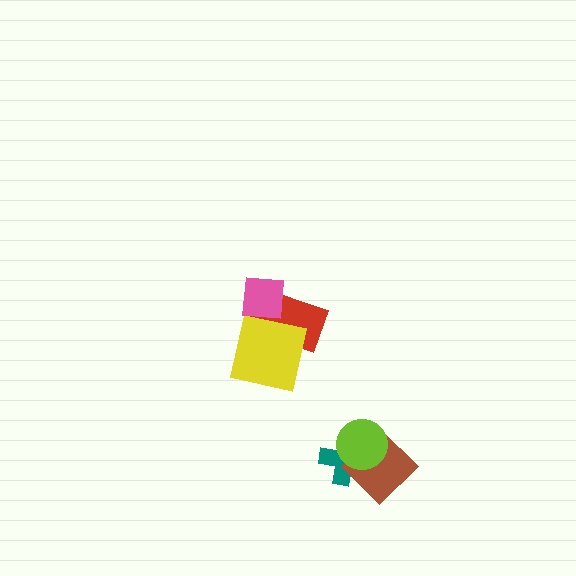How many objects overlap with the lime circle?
2 objects overlap with the lime circle.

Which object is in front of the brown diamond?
The lime circle is in front of the brown diamond.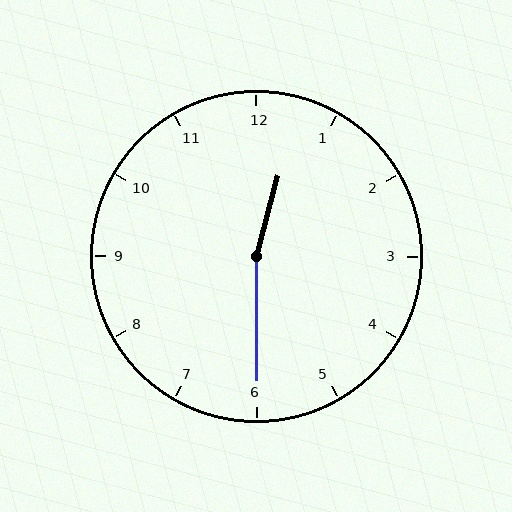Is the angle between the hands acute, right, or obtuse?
It is obtuse.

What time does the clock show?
12:30.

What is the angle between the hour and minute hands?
Approximately 165 degrees.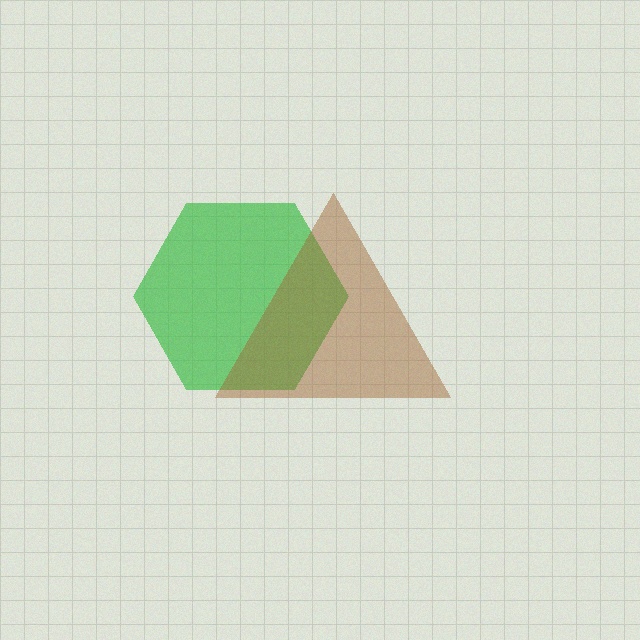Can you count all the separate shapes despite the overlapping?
Yes, there are 2 separate shapes.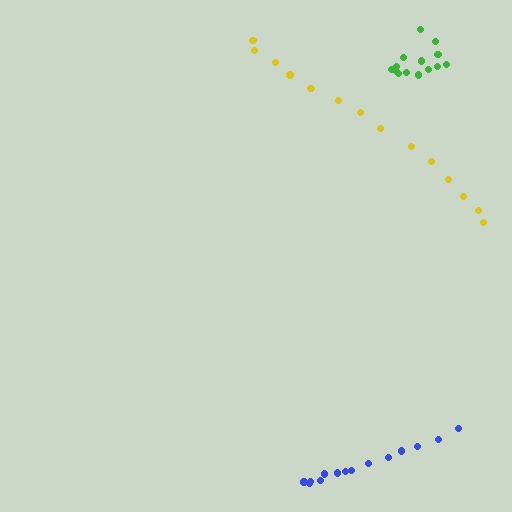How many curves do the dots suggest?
There are 3 distinct paths.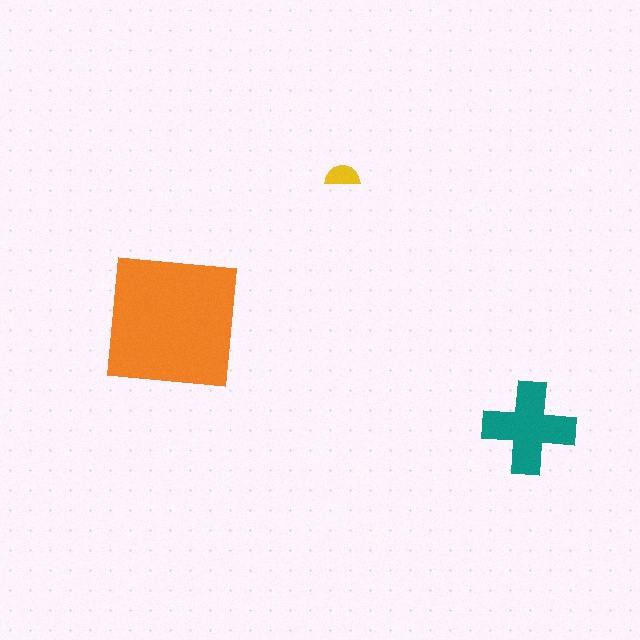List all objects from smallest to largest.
The yellow semicircle, the teal cross, the orange square.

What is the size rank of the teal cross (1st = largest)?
2nd.